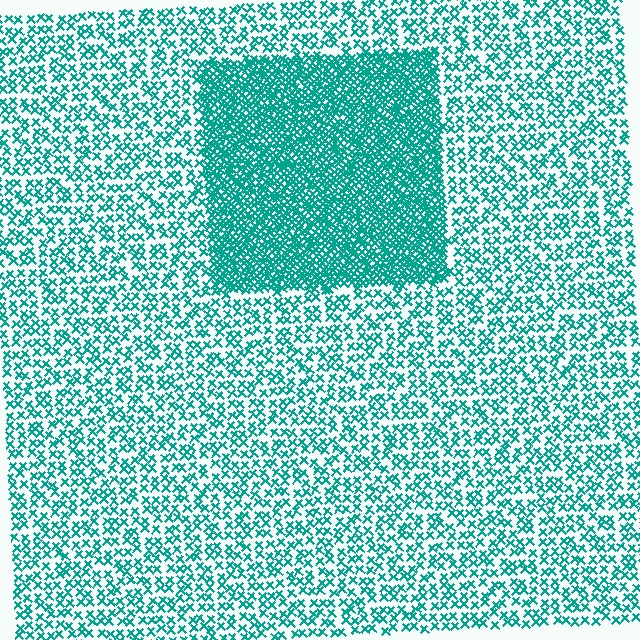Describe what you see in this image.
The image contains small teal elements arranged at two different densities. A rectangle-shaped region is visible where the elements are more densely packed than the surrounding area.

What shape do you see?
I see a rectangle.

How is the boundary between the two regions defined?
The boundary is defined by a change in element density (approximately 2.6x ratio). All elements are the same color, size, and shape.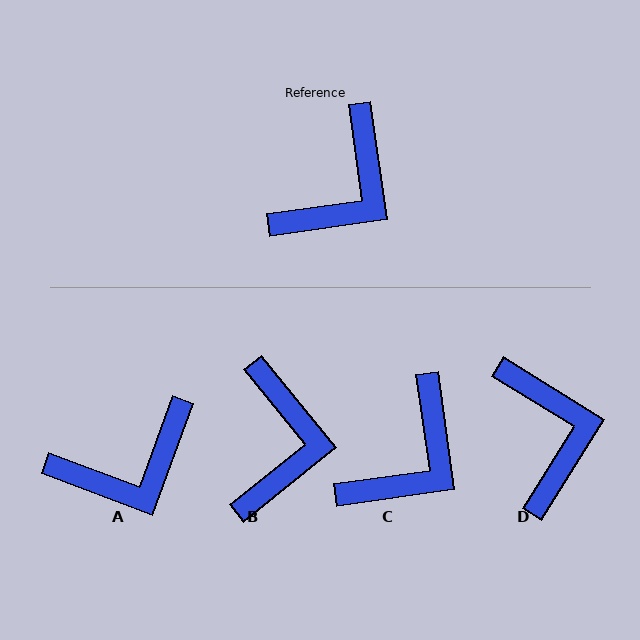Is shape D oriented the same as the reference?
No, it is off by about 50 degrees.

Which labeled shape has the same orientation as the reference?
C.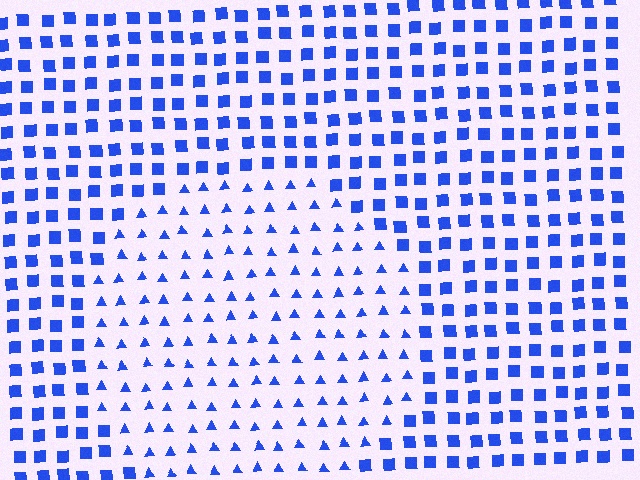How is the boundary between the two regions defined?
The boundary is defined by a change in element shape: triangles inside vs. squares outside. All elements share the same color and spacing.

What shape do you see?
I see a circle.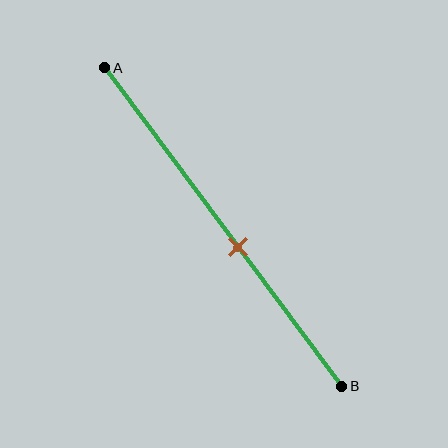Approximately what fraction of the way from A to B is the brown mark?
The brown mark is approximately 55% of the way from A to B.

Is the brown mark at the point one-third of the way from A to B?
No, the mark is at about 55% from A, not at the 33% one-third point.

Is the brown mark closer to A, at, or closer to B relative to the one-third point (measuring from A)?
The brown mark is closer to point B than the one-third point of segment AB.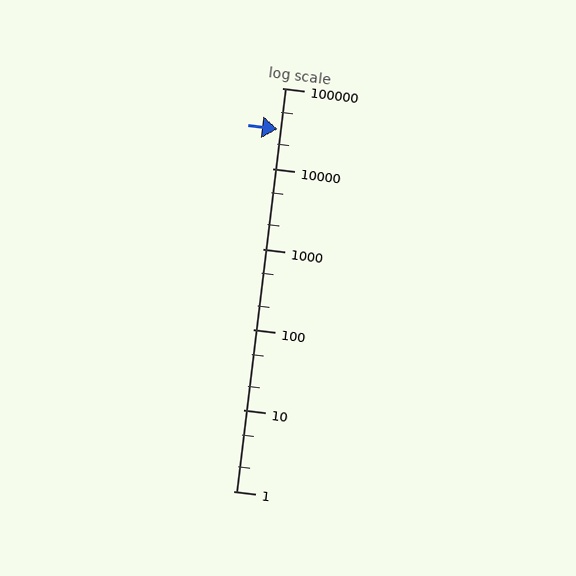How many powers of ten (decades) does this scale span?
The scale spans 5 decades, from 1 to 100000.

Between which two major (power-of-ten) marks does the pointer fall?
The pointer is between 10000 and 100000.